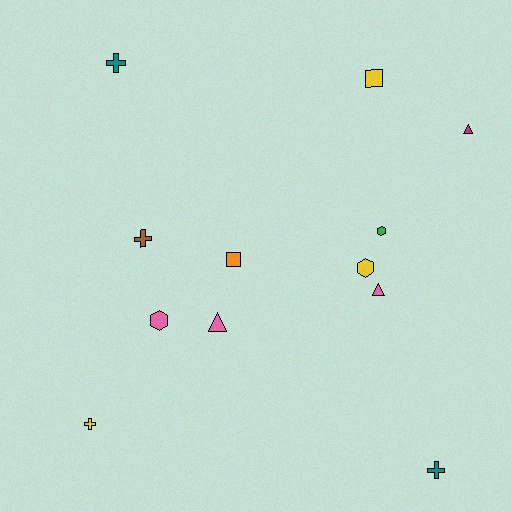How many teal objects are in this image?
There are 2 teal objects.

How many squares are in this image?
There are 2 squares.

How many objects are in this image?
There are 12 objects.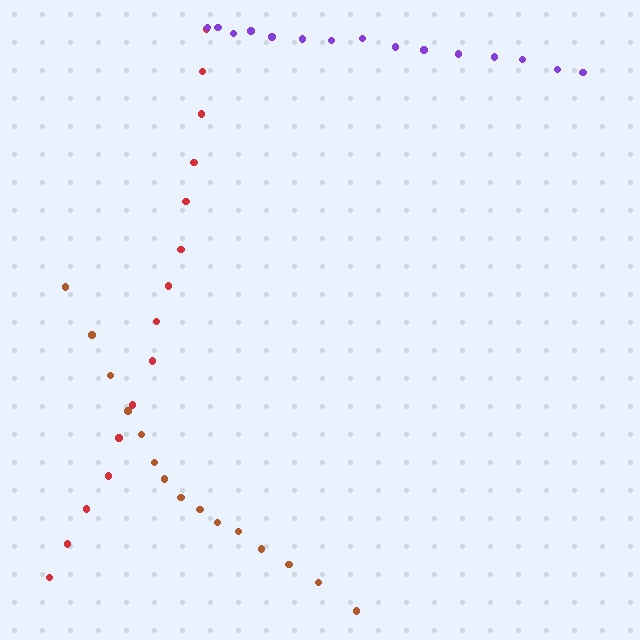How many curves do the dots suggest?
There are 3 distinct paths.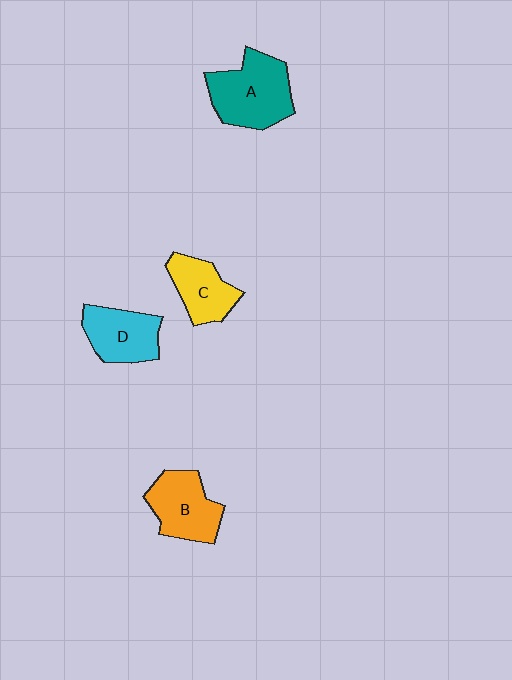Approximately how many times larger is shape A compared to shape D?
Approximately 1.3 times.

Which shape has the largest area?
Shape A (teal).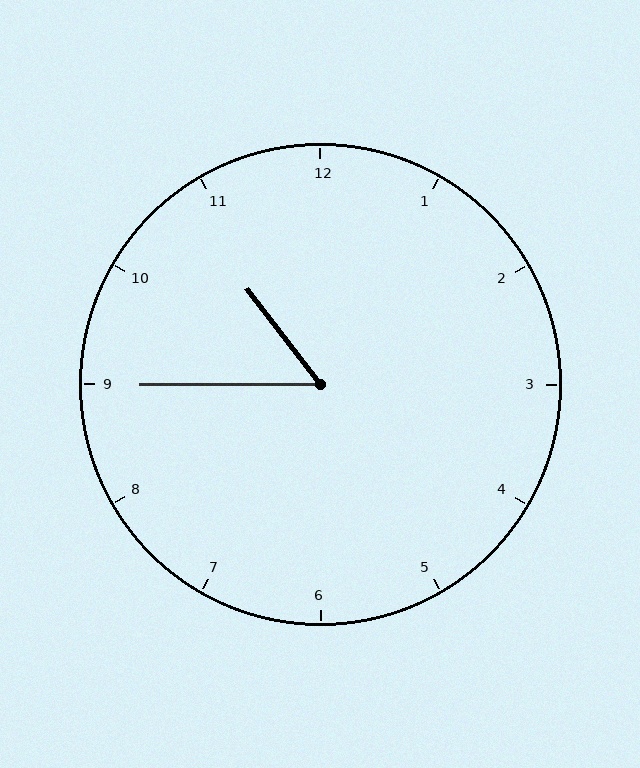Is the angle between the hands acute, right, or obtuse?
It is acute.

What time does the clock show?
10:45.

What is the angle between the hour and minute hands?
Approximately 52 degrees.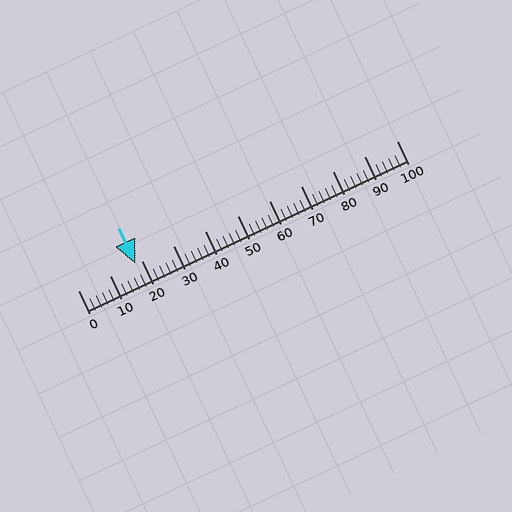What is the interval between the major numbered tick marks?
The major tick marks are spaced 10 units apart.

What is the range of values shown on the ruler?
The ruler shows values from 0 to 100.